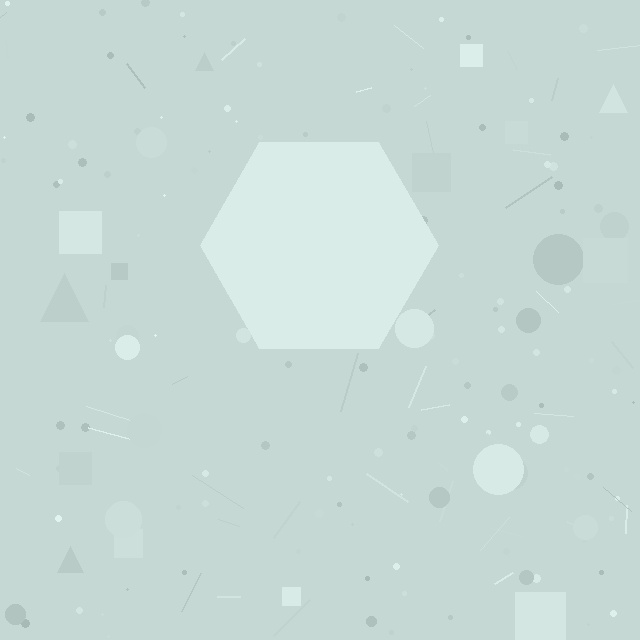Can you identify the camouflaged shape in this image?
The camouflaged shape is a hexagon.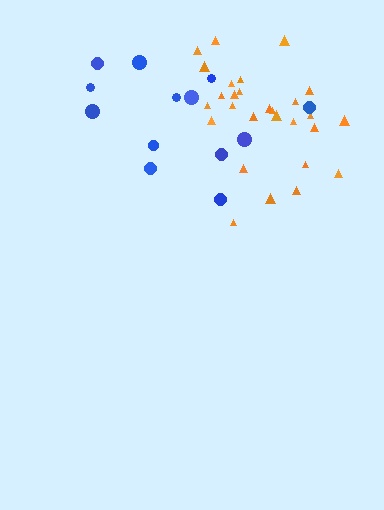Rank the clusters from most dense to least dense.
orange, blue.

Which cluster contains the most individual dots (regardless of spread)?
Orange (28).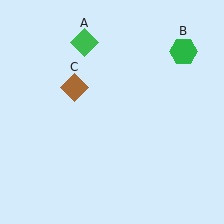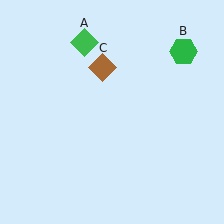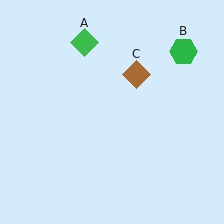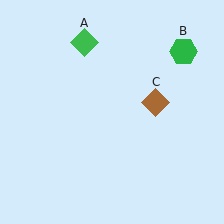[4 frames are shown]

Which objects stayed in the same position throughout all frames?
Green diamond (object A) and green hexagon (object B) remained stationary.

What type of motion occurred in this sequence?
The brown diamond (object C) rotated clockwise around the center of the scene.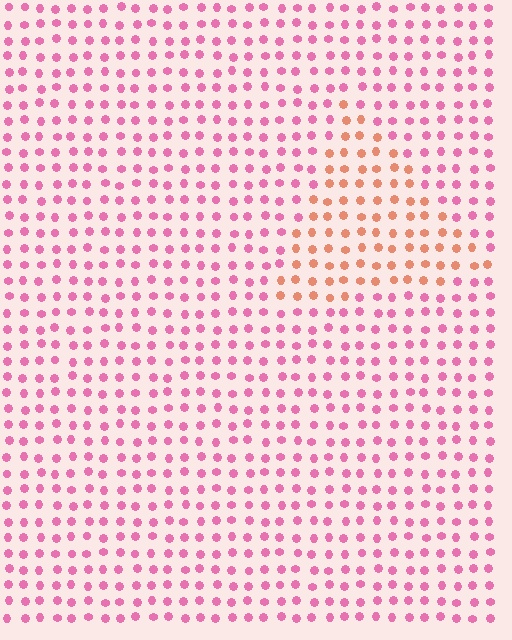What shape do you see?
I see a triangle.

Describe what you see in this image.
The image is filled with small pink elements in a uniform arrangement. A triangle-shaped region is visible where the elements are tinted to a slightly different hue, forming a subtle color boundary.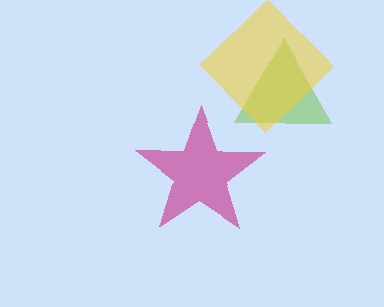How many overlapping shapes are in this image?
There are 3 overlapping shapes in the image.